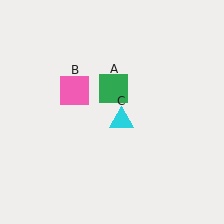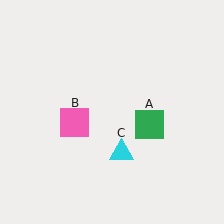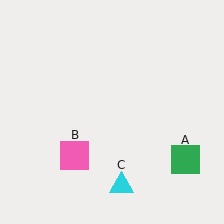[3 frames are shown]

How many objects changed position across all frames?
3 objects changed position: green square (object A), pink square (object B), cyan triangle (object C).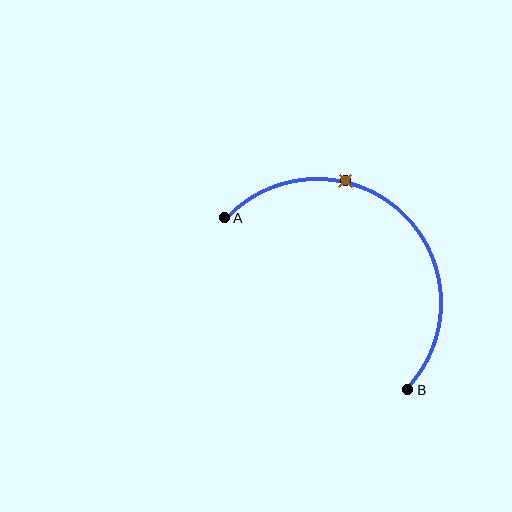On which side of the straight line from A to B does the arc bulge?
The arc bulges above and to the right of the straight line connecting A and B.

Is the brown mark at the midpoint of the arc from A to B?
No. The brown mark lies on the arc but is closer to endpoint A. The arc midpoint would be at the point on the curve equidistant along the arc from both A and B.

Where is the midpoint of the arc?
The arc midpoint is the point on the curve farthest from the straight line joining A and B. It sits above and to the right of that line.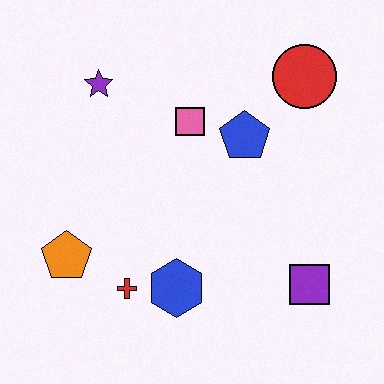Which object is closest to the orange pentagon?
The red cross is closest to the orange pentagon.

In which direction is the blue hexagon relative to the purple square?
The blue hexagon is to the left of the purple square.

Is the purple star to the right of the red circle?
No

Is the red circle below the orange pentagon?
No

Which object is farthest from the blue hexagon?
The red circle is farthest from the blue hexagon.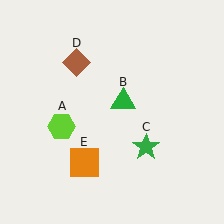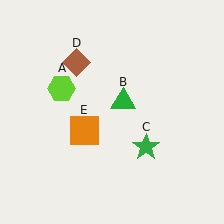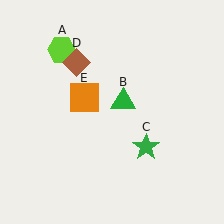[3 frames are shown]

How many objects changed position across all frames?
2 objects changed position: lime hexagon (object A), orange square (object E).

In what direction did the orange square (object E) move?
The orange square (object E) moved up.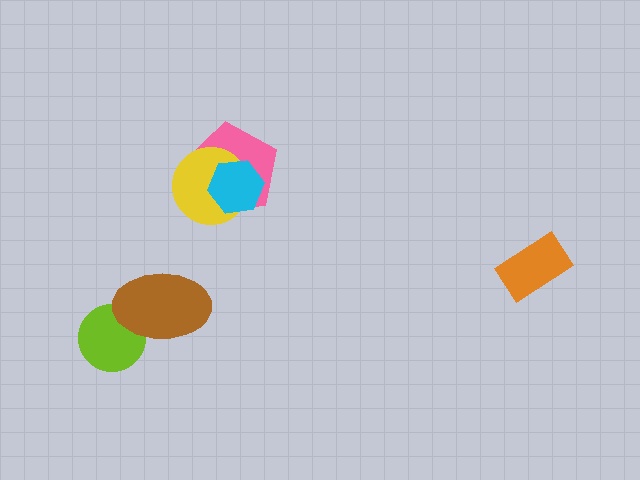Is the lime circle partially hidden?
Yes, it is partially covered by another shape.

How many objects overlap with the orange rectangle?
0 objects overlap with the orange rectangle.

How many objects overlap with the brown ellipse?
1 object overlaps with the brown ellipse.